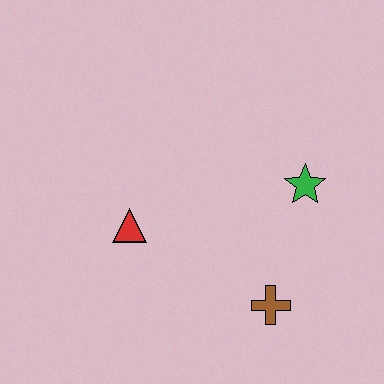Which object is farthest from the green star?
The red triangle is farthest from the green star.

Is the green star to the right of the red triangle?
Yes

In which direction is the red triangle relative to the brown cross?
The red triangle is to the left of the brown cross.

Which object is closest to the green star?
The brown cross is closest to the green star.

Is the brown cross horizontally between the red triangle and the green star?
Yes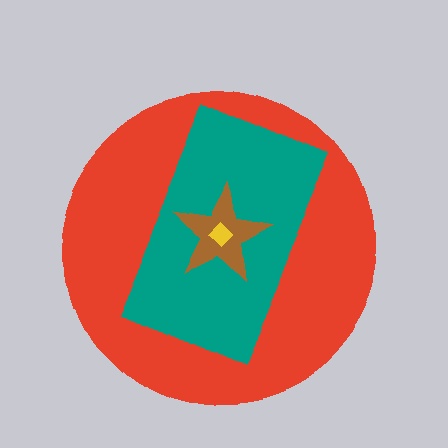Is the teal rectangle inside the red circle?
Yes.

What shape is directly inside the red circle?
The teal rectangle.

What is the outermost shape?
The red circle.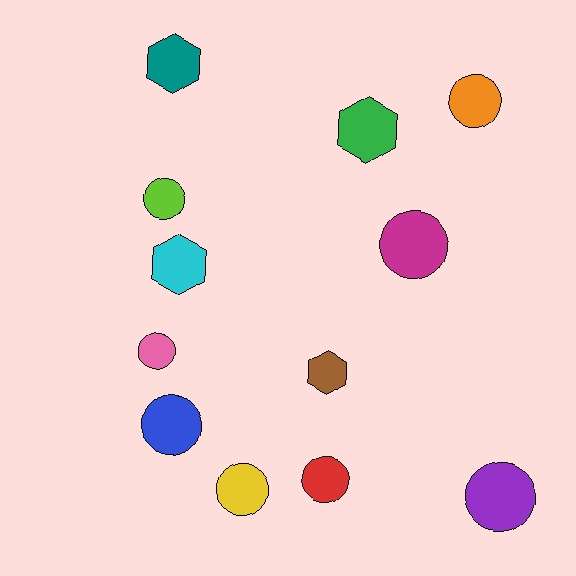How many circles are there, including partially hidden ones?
There are 8 circles.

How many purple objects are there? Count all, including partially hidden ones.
There is 1 purple object.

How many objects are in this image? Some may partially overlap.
There are 12 objects.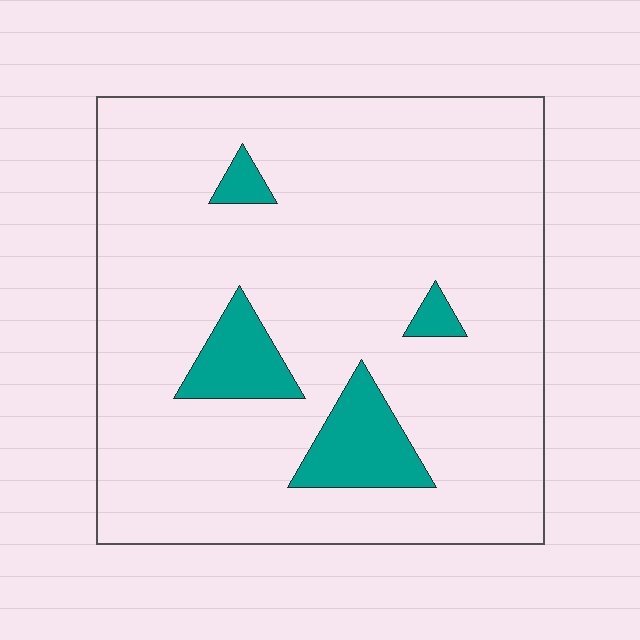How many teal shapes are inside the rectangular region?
4.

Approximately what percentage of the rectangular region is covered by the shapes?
Approximately 10%.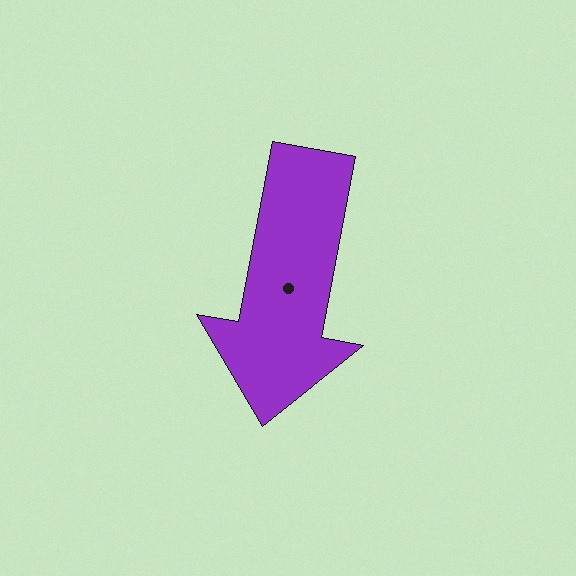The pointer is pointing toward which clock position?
Roughly 6 o'clock.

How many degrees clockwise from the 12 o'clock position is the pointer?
Approximately 191 degrees.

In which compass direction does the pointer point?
South.